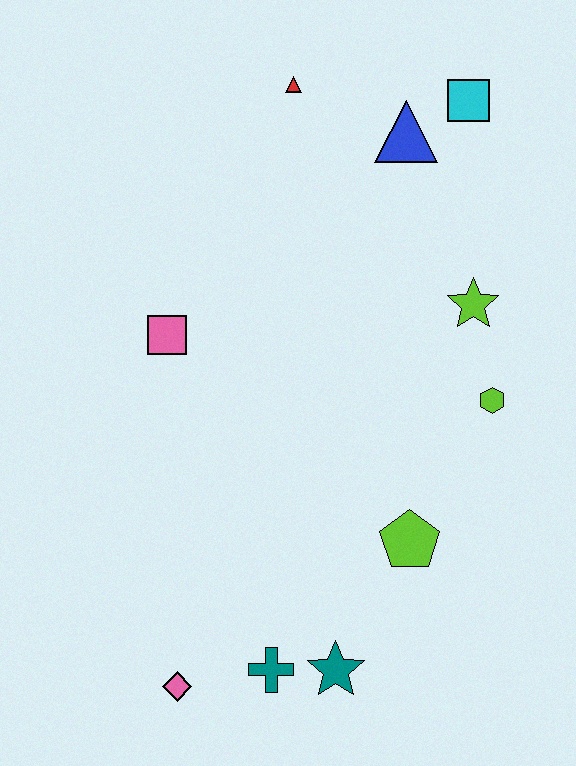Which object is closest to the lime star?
The lime hexagon is closest to the lime star.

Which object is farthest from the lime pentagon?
The red triangle is farthest from the lime pentagon.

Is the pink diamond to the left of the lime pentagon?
Yes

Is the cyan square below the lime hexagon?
No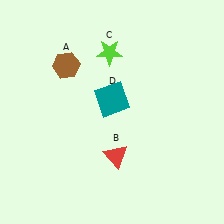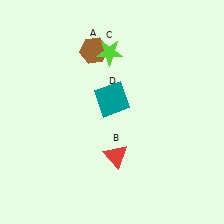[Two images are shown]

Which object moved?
The brown hexagon (A) moved right.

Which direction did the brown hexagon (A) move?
The brown hexagon (A) moved right.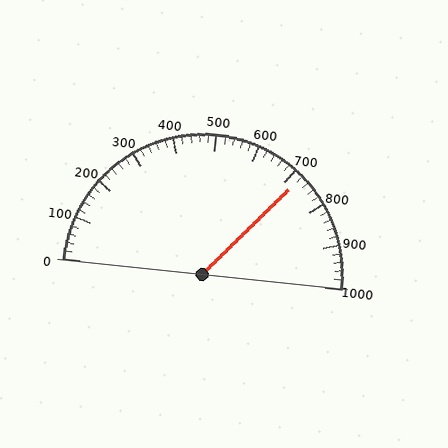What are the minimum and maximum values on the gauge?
The gauge ranges from 0 to 1000.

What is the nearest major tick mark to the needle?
The nearest major tick mark is 700.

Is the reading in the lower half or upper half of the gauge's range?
The reading is in the upper half of the range (0 to 1000).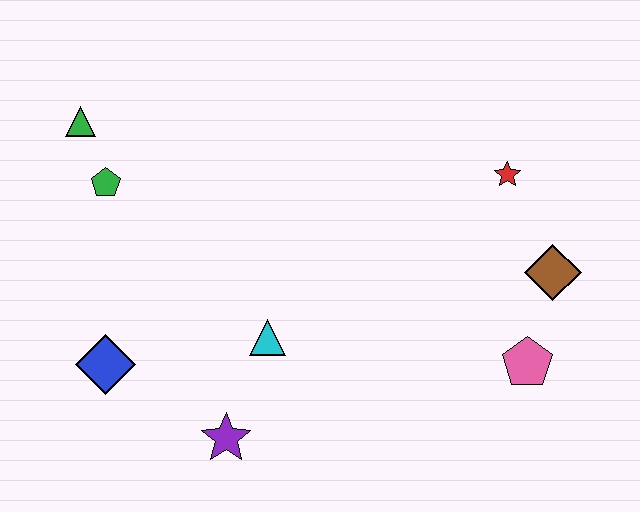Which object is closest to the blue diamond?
The purple star is closest to the blue diamond.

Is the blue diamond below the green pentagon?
Yes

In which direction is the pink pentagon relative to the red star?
The pink pentagon is below the red star.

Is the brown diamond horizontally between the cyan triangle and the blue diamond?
No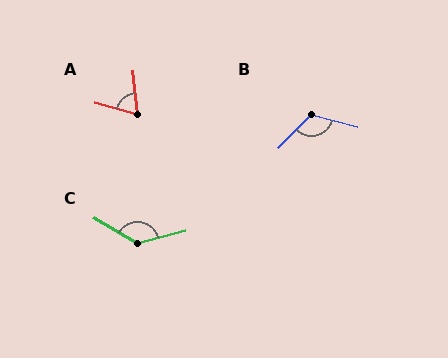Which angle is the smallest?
A, at approximately 69 degrees.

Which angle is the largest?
C, at approximately 134 degrees.